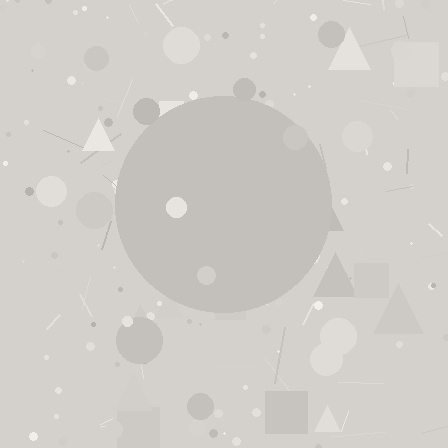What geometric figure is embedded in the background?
A circle is embedded in the background.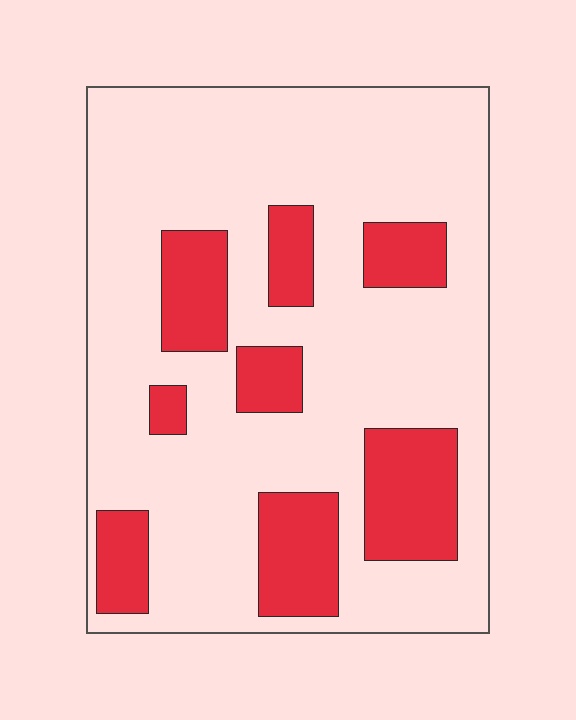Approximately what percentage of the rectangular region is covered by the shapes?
Approximately 25%.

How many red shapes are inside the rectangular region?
8.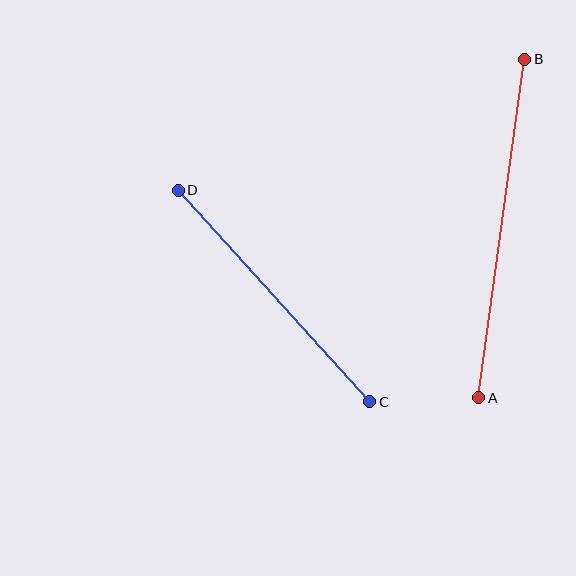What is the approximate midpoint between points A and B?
The midpoint is at approximately (502, 228) pixels.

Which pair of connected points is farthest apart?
Points A and B are farthest apart.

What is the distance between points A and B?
The distance is approximately 341 pixels.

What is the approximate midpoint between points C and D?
The midpoint is at approximately (274, 296) pixels.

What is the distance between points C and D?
The distance is approximately 286 pixels.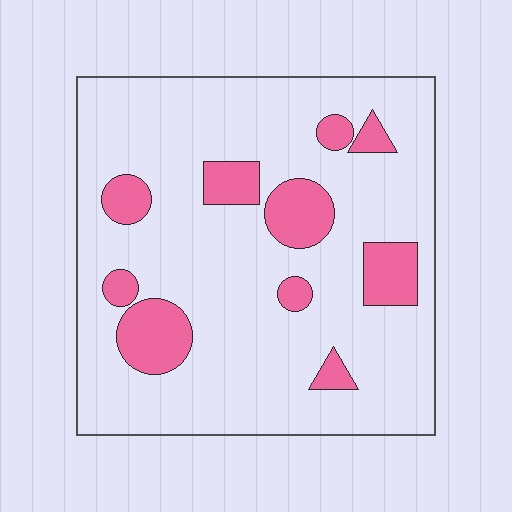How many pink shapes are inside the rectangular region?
10.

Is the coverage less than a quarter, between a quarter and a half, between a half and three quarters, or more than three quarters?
Less than a quarter.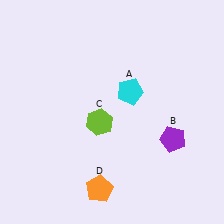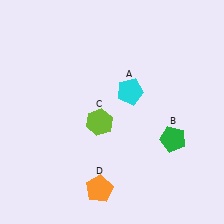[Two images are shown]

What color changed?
The pentagon (B) changed from purple in Image 1 to green in Image 2.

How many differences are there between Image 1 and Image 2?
There is 1 difference between the two images.